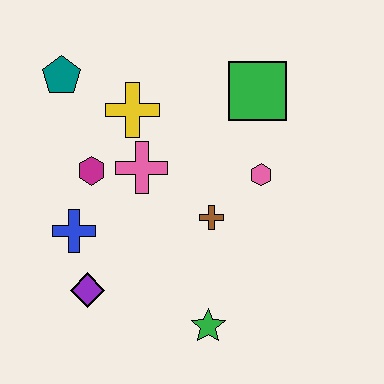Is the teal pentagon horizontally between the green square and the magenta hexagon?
No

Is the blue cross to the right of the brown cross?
No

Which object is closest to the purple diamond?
The blue cross is closest to the purple diamond.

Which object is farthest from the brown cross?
The teal pentagon is farthest from the brown cross.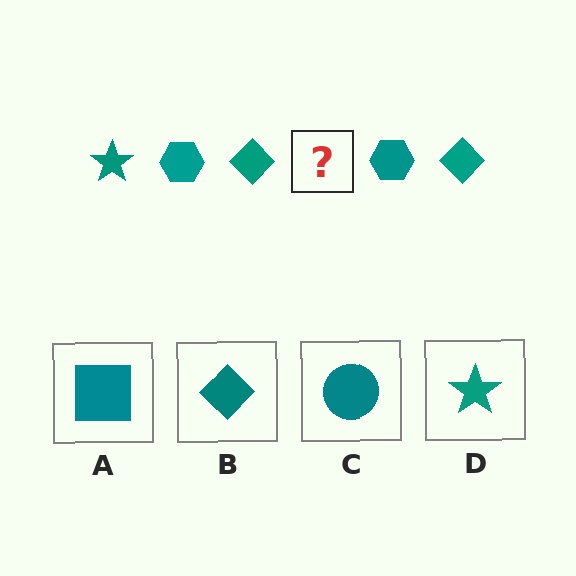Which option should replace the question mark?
Option D.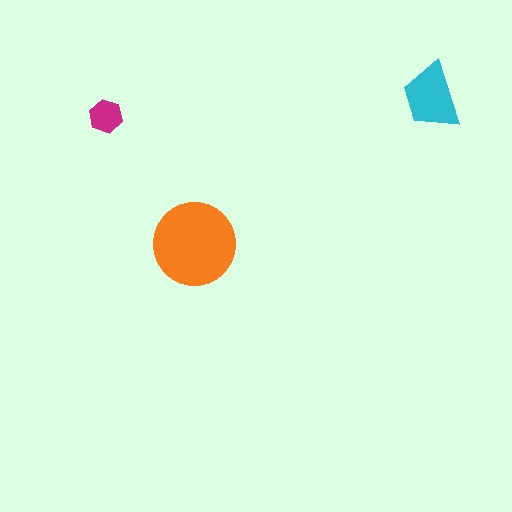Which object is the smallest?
The magenta hexagon.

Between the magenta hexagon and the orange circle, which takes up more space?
The orange circle.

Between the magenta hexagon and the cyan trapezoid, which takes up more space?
The cyan trapezoid.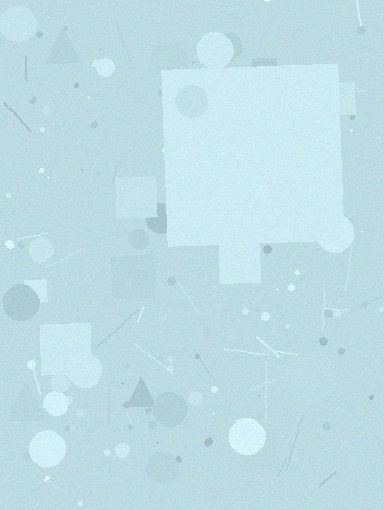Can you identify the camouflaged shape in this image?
The camouflaged shape is a square.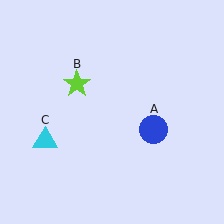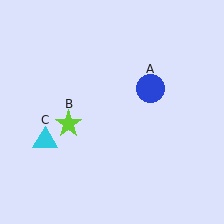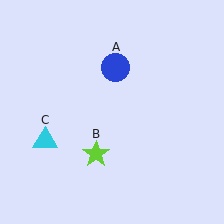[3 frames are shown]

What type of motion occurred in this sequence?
The blue circle (object A), lime star (object B) rotated counterclockwise around the center of the scene.